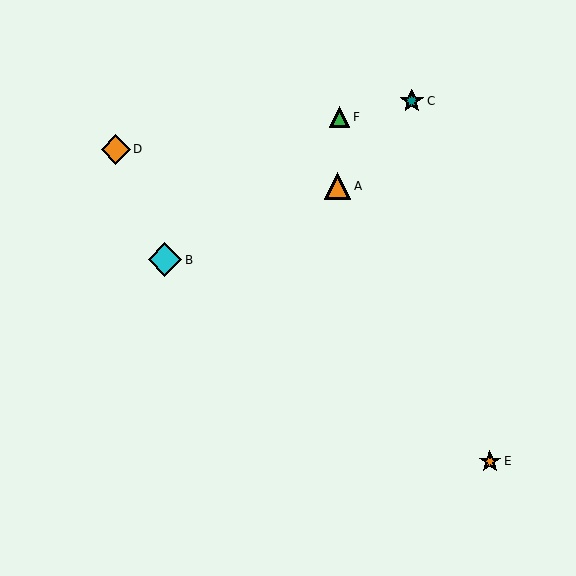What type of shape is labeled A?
Shape A is an orange triangle.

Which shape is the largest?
The cyan diamond (labeled B) is the largest.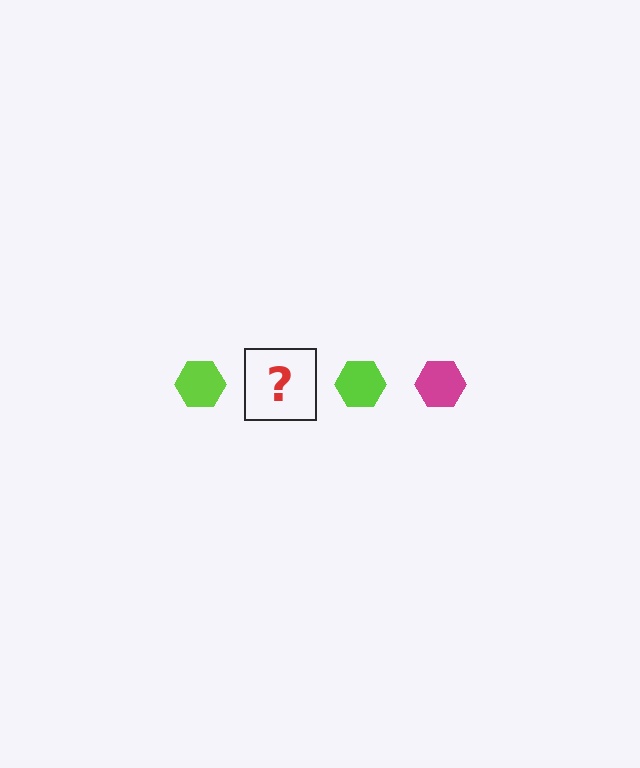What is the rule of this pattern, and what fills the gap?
The rule is that the pattern cycles through lime, magenta hexagons. The gap should be filled with a magenta hexagon.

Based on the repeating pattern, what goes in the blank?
The blank should be a magenta hexagon.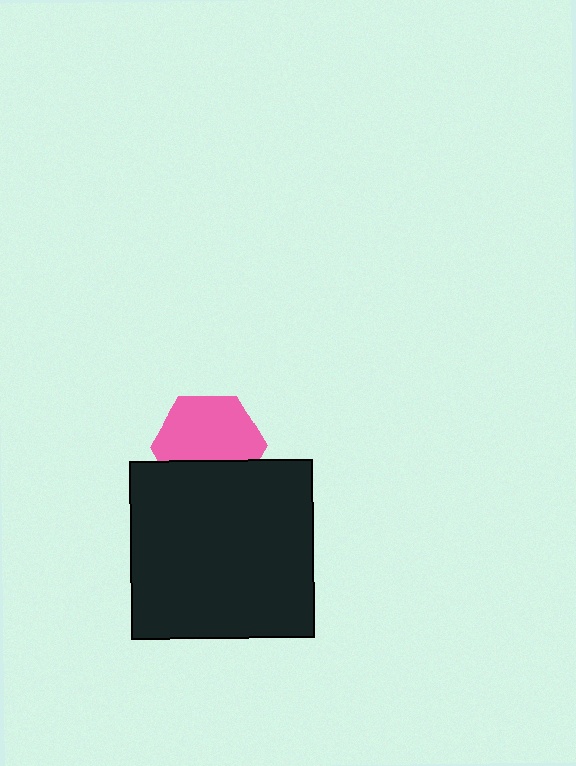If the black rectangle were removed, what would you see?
You would see the complete pink hexagon.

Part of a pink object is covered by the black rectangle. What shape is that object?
It is a hexagon.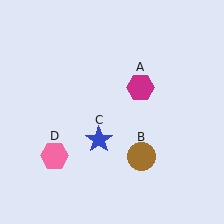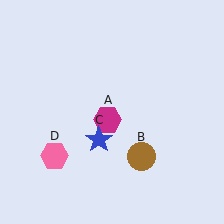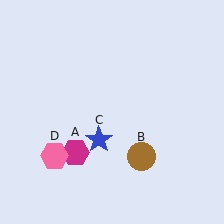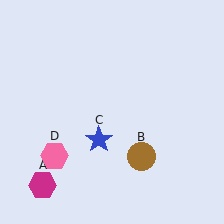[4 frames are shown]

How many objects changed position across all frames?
1 object changed position: magenta hexagon (object A).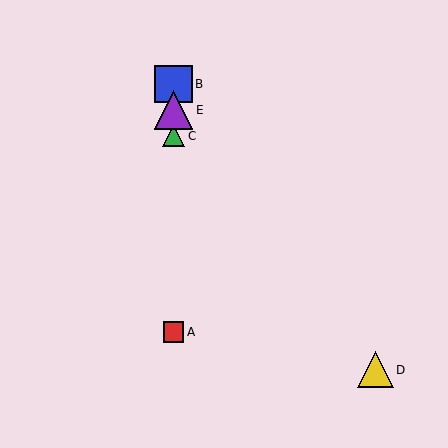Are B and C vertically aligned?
Yes, both are at x≈174.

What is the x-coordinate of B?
Object B is at x≈174.